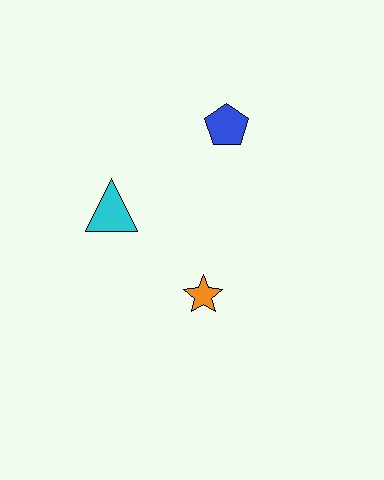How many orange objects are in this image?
There is 1 orange object.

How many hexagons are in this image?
There are no hexagons.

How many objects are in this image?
There are 3 objects.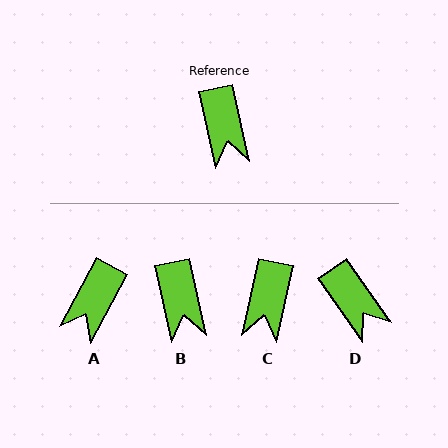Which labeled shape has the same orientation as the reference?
B.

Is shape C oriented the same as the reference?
No, it is off by about 25 degrees.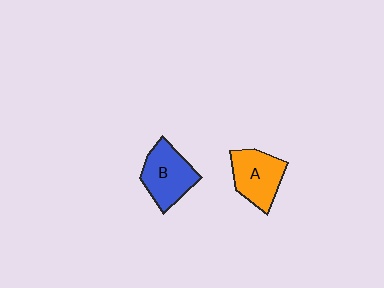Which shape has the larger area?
Shape B (blue).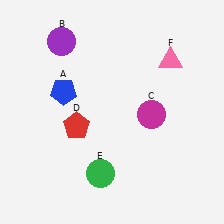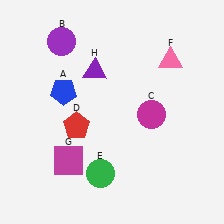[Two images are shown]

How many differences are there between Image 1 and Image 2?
There are 2 differences between the two images.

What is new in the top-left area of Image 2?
A purple triangle (H) was added in the top-left area of Image 2.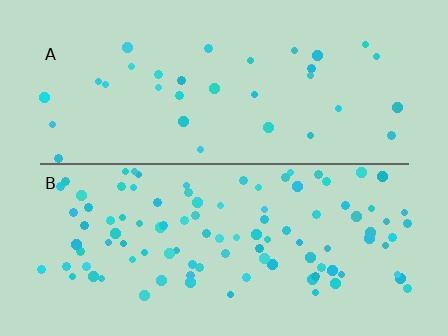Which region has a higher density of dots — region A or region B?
B (the bottom).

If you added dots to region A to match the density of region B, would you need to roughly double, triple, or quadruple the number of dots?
Approximately triple.